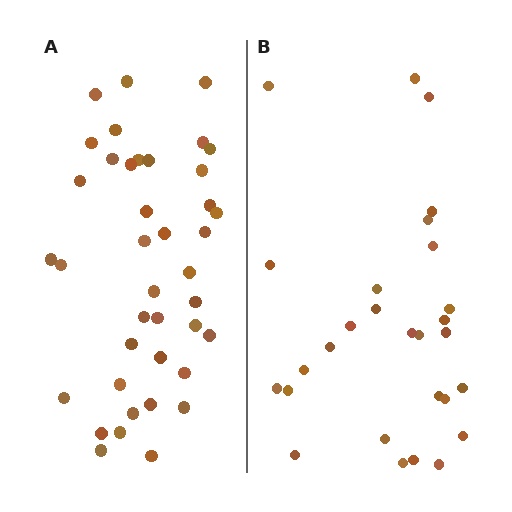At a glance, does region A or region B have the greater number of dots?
Region A (the left region) has more dots.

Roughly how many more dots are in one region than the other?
Region A has roughly 12 or so more dots than region B.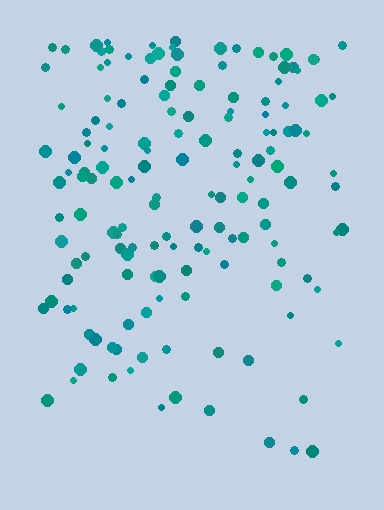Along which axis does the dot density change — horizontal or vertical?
Vertical.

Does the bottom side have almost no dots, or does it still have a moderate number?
Still a moderate number, just noticeably fewer than the top.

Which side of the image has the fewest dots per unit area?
The bottom.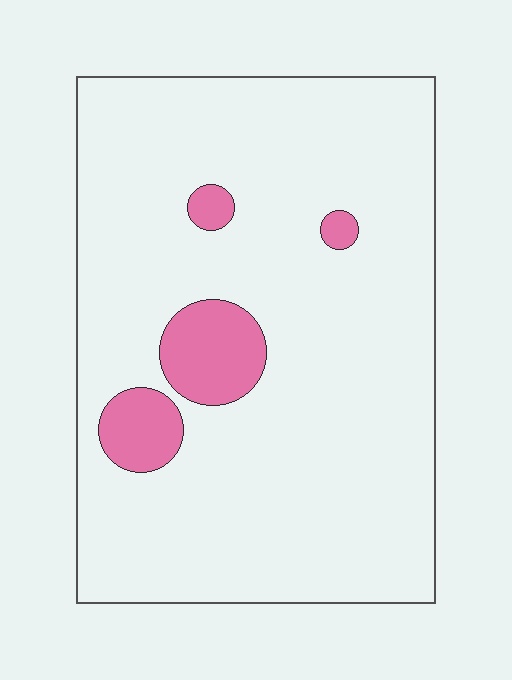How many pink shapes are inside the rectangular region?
4.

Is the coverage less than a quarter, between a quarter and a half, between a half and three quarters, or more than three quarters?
Less than a quarter.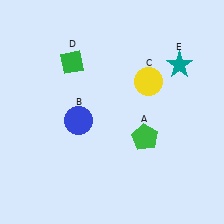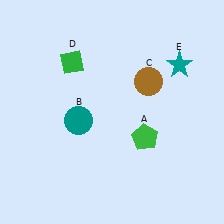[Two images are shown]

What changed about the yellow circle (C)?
In Image 1, C is yellow. In Image 2, it changed to brown.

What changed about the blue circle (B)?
In Image 1, B is blue. In Image 2, it changed to teal.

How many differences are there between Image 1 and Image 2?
There are 2 differences between the two images.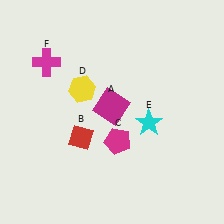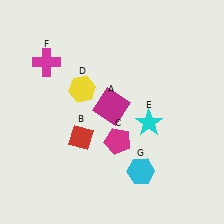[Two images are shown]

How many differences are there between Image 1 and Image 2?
There is 1 difference between the two images.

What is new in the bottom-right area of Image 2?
A cyan hexagon (G) was added in the bottom-right area of Image 2.